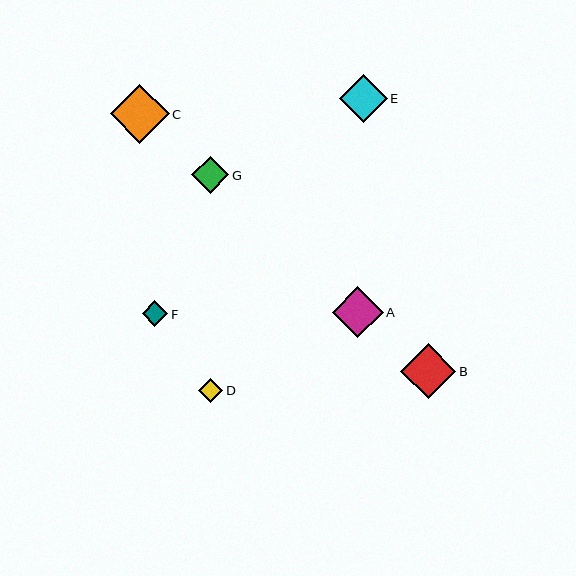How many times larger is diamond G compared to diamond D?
Diamond G is approximately 1.6 times the size of diamond D.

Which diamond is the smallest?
Diamond D is the smallest with a size of approximately 24 pixels.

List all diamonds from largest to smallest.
From largest to smallest: C, B, A, E, G, F, D.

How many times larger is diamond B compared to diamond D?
Diamond B is approximately 2.3 times the size of diamond D.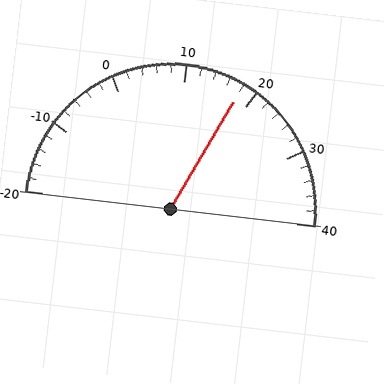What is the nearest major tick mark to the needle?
The nearest major tick mark is 20.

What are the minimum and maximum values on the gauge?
The gauge ranges from -20 to 40.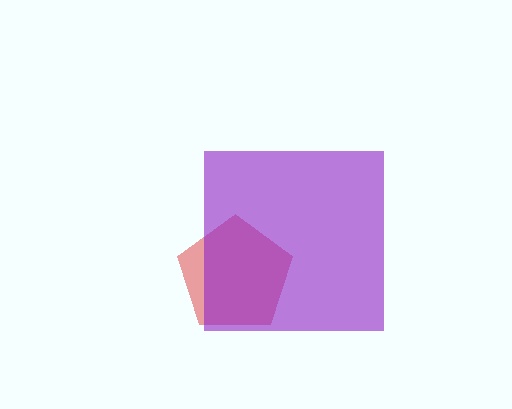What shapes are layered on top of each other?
The layered shapes are: a red pentagon, a purple square.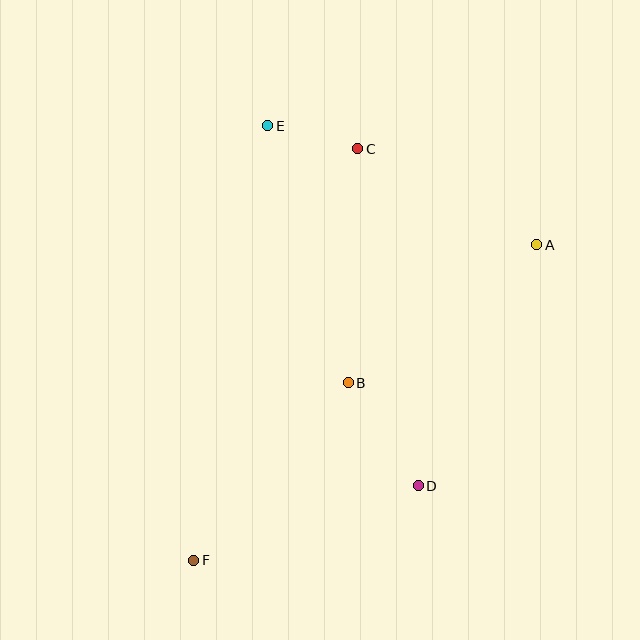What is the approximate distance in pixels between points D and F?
The distance between D and F is approximately 237 pixels.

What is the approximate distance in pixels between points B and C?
The distance between B and C is approximately 234 pixels.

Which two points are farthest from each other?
Points A and F are farthest from each other.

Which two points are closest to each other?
Points C and E are closest to each other.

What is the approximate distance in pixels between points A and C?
The distance between A and C is approximately 203 pixels.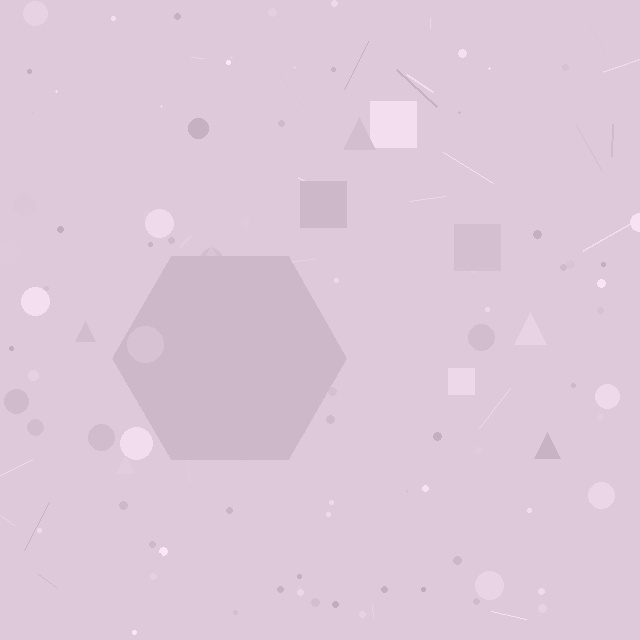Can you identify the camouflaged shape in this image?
The camouflaged shape is a hexagon.